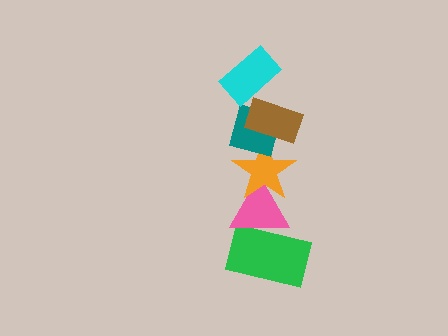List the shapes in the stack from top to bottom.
From top to bottom: the cyan rectangle, the brown rectangle, the teal diamond, the orange star, the pink triangle, the green rectangle.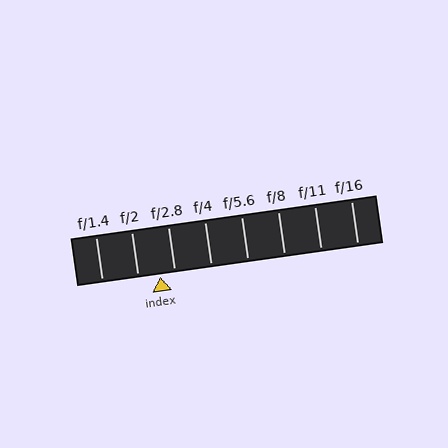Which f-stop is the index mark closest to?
The index mark is closest to f/2.8.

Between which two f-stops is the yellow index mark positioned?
The index mark is between f/2 and f/2.8.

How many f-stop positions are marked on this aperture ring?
There are 8 f-stop positions marked.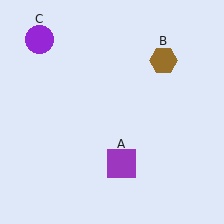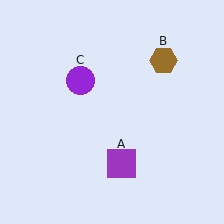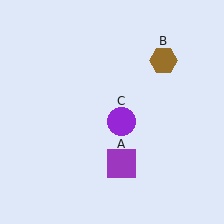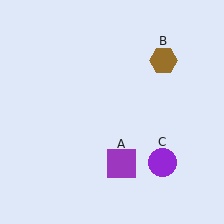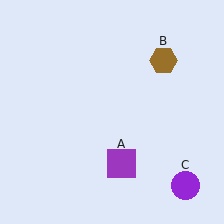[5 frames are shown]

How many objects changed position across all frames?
1 object changed position: purple circle (object C).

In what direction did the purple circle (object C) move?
The purple circle (object C) moved down and to the right.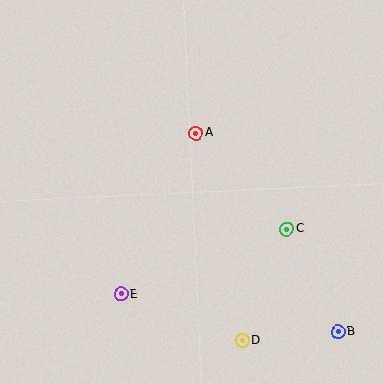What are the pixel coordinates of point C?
Point C is at (286, 229).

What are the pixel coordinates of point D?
Point D is at (242, 341).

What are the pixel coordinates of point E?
Point E is at (121, 294).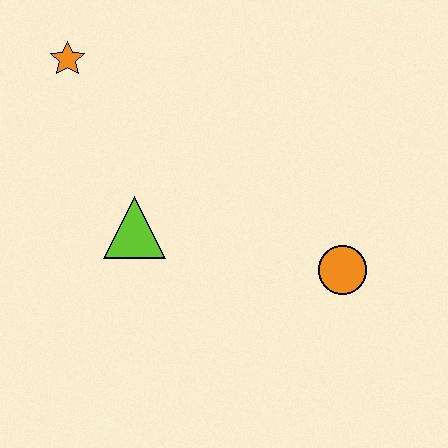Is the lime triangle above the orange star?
No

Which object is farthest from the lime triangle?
The orange circle is farthest from the lime triangle.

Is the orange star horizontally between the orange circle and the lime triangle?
No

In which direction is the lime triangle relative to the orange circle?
The lime triangle is to the left of the orange circle.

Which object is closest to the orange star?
The lime triangle is closest to the orange star.